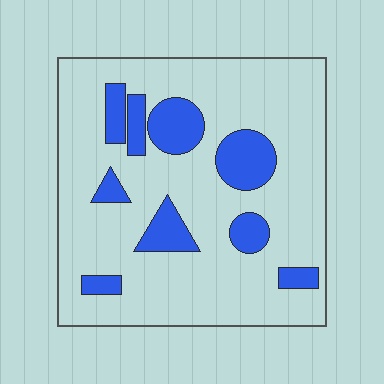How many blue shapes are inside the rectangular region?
9.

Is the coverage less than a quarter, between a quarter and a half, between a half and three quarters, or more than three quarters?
Less than a quarter.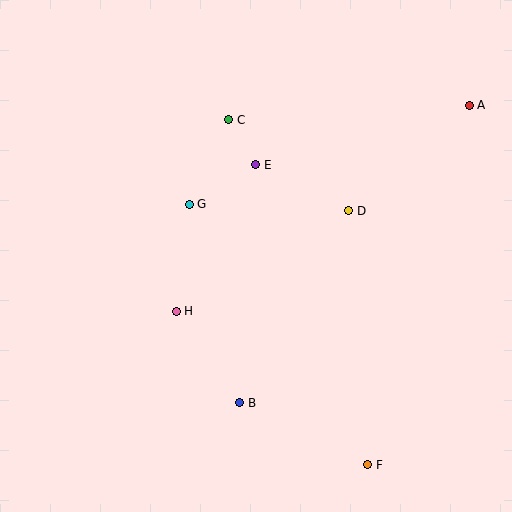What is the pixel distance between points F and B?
The distance between F and B is 142 pixels.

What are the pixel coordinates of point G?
Point G is at (189, 204).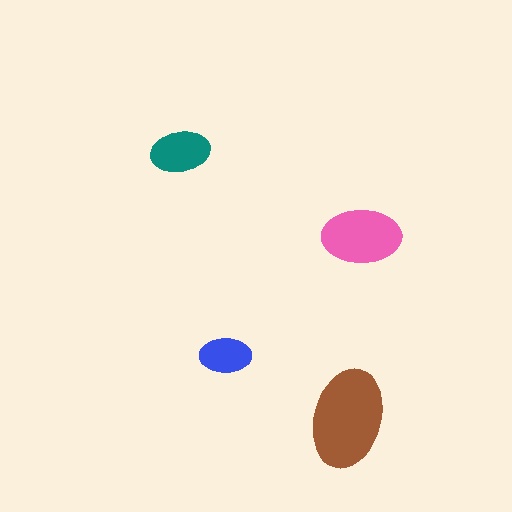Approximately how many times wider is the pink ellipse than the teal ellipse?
About 1.5 times wider.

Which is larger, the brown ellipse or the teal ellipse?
The brown one.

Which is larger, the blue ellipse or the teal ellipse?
The teal one.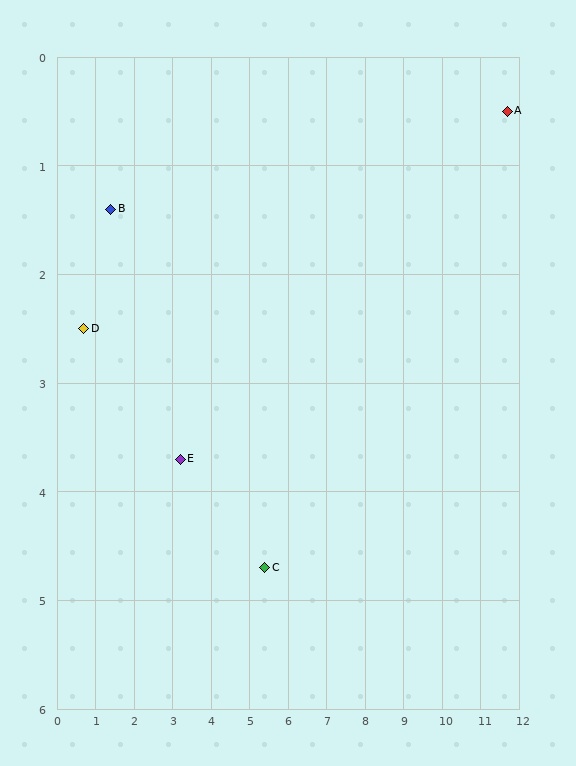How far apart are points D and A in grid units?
Points D and A are about 11.2 grid units apart.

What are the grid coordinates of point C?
Point C is at approximately (5.4, 4.7).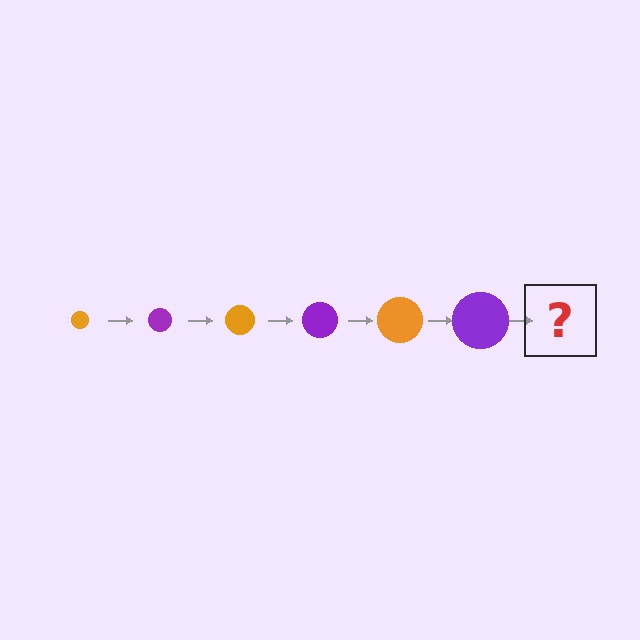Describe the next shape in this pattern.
It should be an orange circle, larger than the previous one.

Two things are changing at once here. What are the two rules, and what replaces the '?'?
The two rules are that the circle grows larger each step and the color cycles through orange and purple. The '?' should be an orange circle, larger than the previous one.